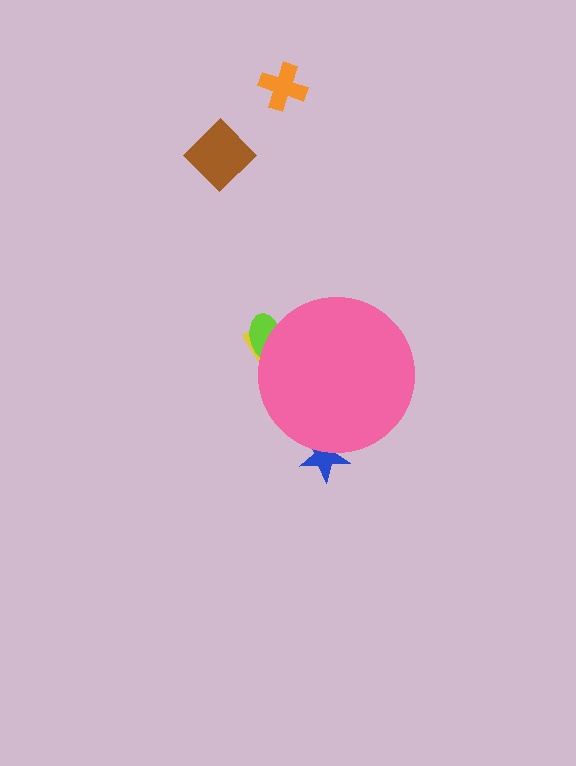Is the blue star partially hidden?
Yes, the blue star is partially hidden behind the pink circle.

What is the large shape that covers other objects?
A pink circle.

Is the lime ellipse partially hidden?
Yes, the lime ellipse is partially hidden behind the pink circle.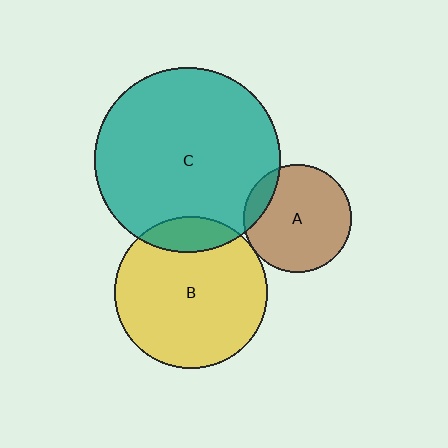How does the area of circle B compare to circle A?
Approximately 2.0 times.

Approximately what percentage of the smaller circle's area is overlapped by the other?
Approximately 5%.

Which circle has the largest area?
Circle C (teal).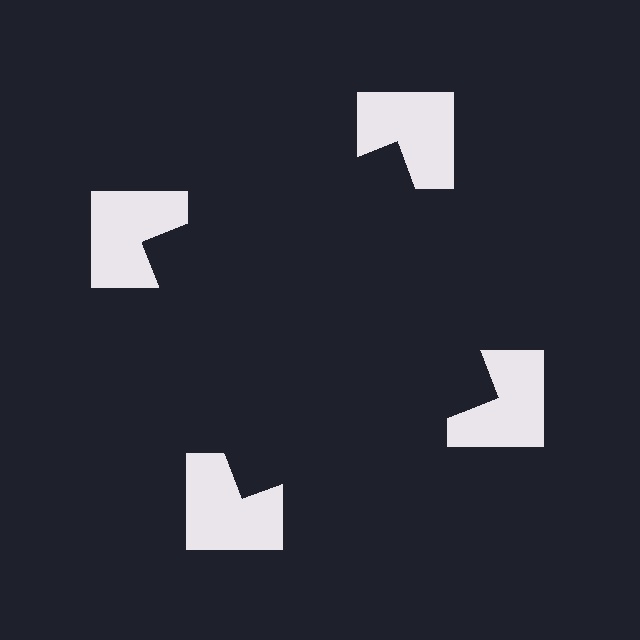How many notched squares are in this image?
There are 4 — one at each vertex of the illusory square.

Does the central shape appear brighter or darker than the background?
It typically appears slightly darker than the background, even though no actual brightness change is drawn.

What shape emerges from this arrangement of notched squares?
An illusory square — its edges are inferred from the aligned wedge cuts in the notched squares, not physically drawn.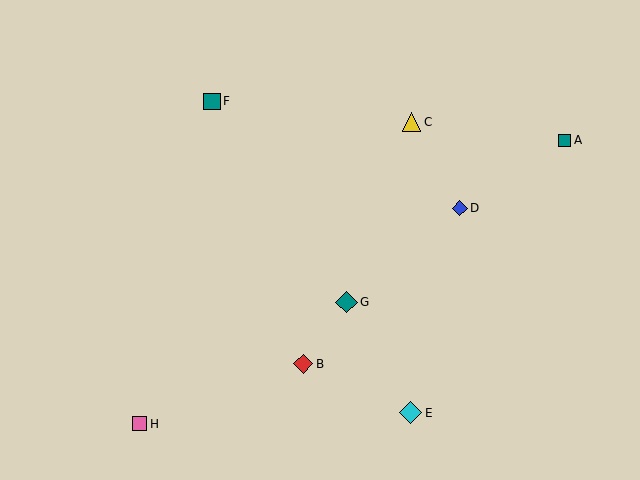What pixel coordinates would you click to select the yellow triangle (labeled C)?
Click at (412, 122) to select the yellow triangle C.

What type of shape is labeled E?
Shape E is a cyan diamond.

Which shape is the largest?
The cyan diamond (labeled E) is the largest.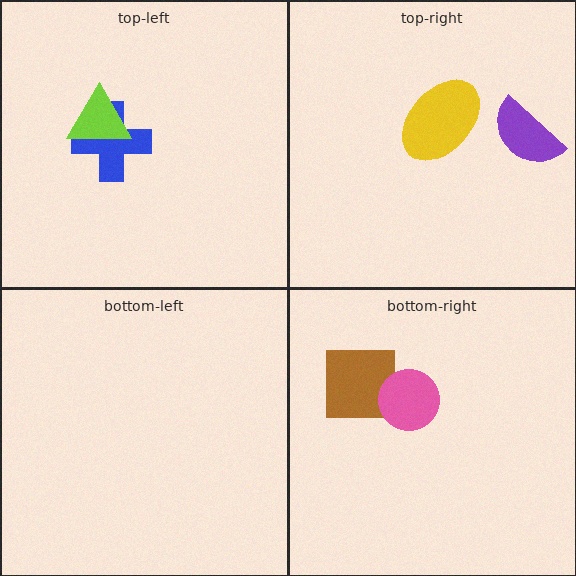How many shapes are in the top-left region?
2.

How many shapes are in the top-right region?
2.